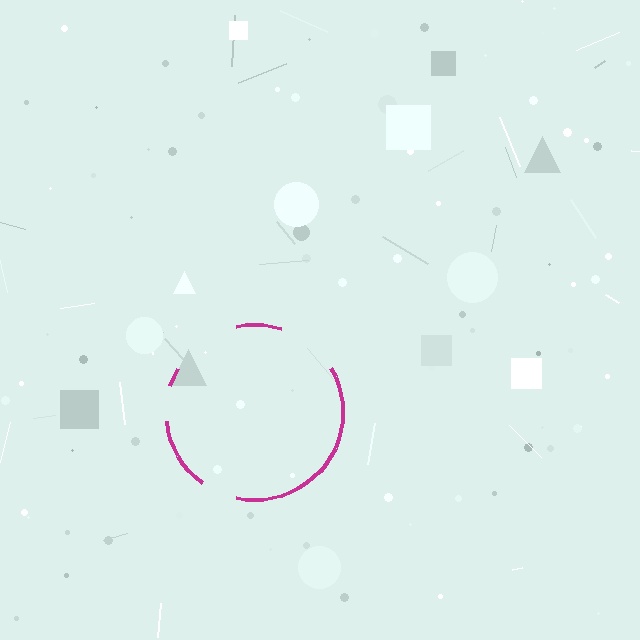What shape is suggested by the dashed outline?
The dashed outline suggests a circle.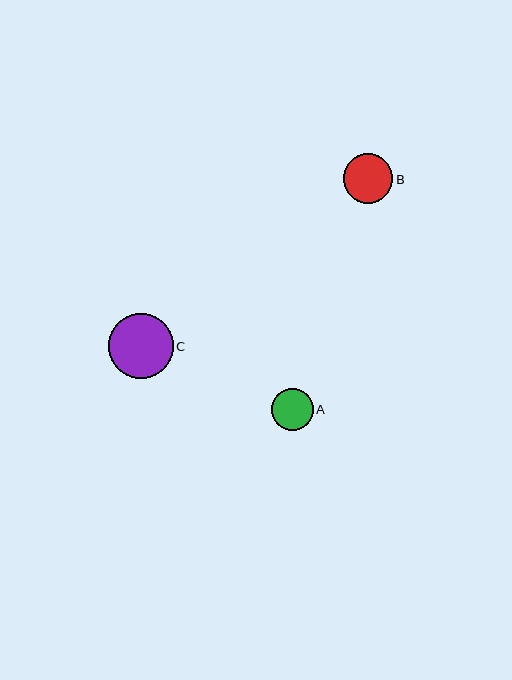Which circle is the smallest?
Circle A is the smallest with a size of approximately 41 pixels.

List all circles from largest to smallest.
From largest to smallest: C, B, A.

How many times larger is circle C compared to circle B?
Circle C is approximately 1.3 times the size of circle B.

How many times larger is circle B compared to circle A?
Circle B is approximately 1.2 times the size of circle A.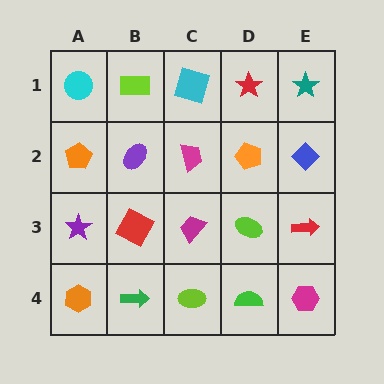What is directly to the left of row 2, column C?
A purple ellipse.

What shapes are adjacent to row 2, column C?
A cyan square (row 1, column C), a magenta trapezoid (row 3, column C), a purple ellipse (row 2, column B), an orange pentagon (row 2, column D).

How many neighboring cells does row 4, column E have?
2.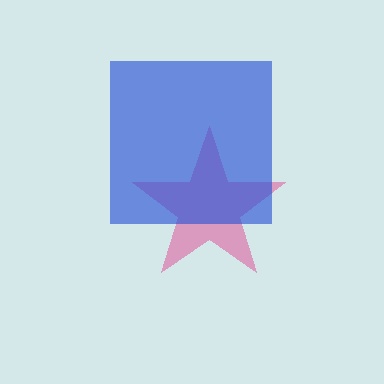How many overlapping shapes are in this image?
There are 2 overlapping shapes in the image.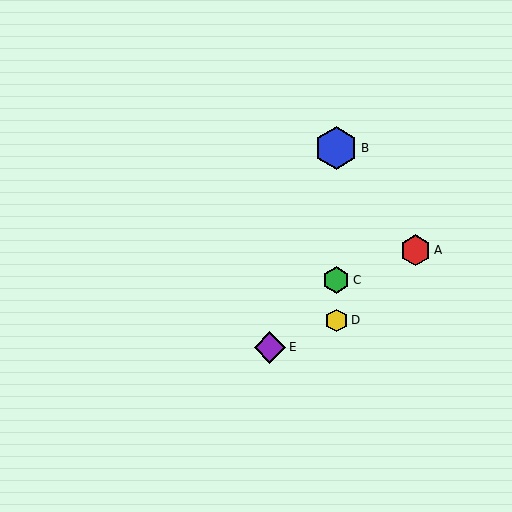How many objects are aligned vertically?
3 objects (B, C, D) are aligned vertically.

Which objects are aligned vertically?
Objects B, C, D are aligned vertically.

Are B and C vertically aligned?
Yes, both are at x≈336.